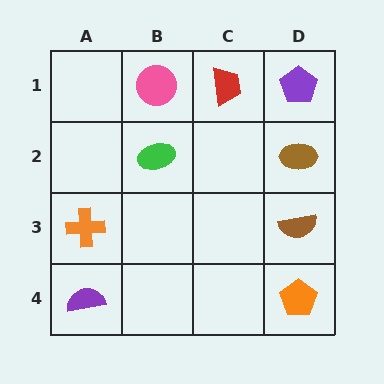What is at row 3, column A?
An orange cross.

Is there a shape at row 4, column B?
No, that cell is empty.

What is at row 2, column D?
A brown ellipse.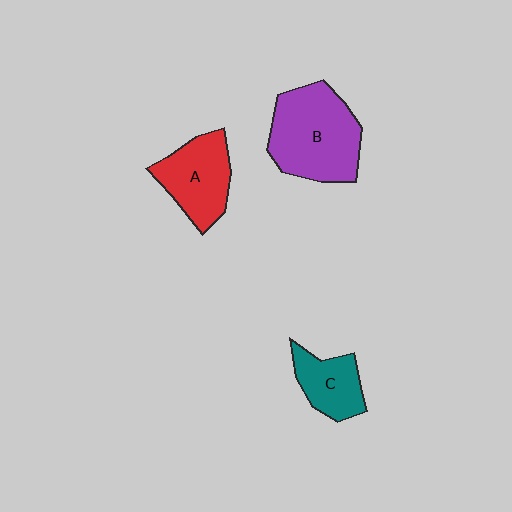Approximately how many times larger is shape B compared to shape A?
Approximately 1.4 times.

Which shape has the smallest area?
Shape C (teal).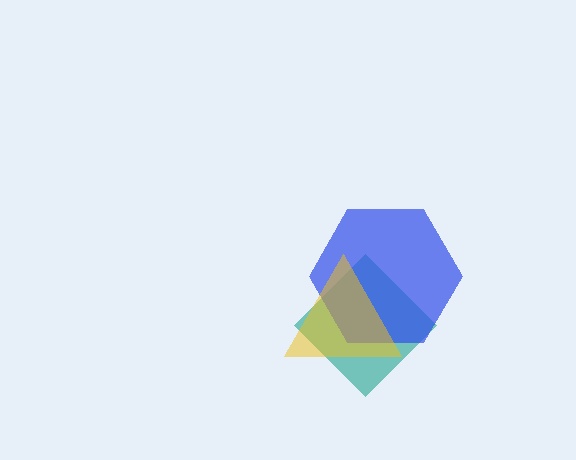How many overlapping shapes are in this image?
There are 3 overlapping shapes in the image.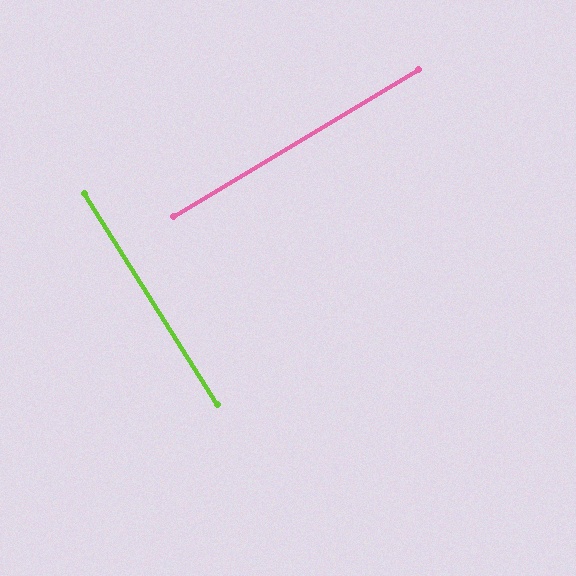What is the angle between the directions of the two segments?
Approximately 89 degrees.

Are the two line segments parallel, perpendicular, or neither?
Perpendicular — they meet at approximately 89°.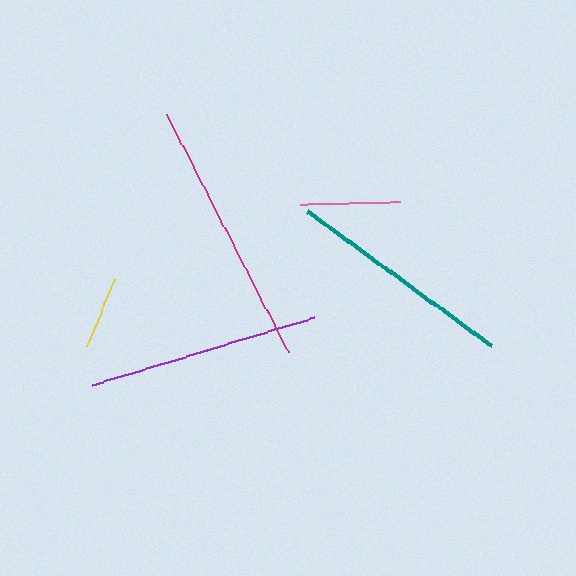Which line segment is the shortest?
The yellow line is the shortest at approximately 72 pixels.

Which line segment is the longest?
The magenta line is the longest at approximately 268 pixels.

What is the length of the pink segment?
The pink segment is approximately 100 pixels long.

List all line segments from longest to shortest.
From longest to shortest: magenta, purple, teal, pink, yellow.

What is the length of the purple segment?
The purple segment is approximately 232 pixels long.